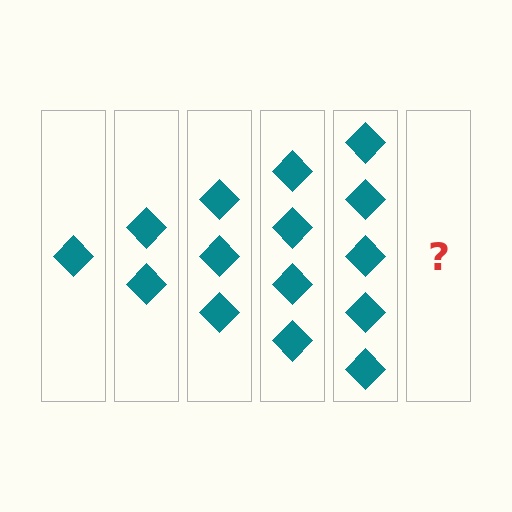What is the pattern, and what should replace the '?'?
The pattern is that each step adds one more diamond. The '?' should be 6 diamonds.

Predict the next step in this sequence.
The next step is 6 diamonds.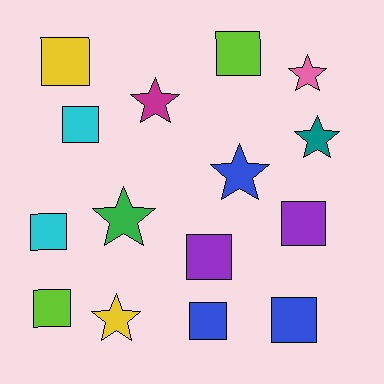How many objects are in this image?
There are 15 objects.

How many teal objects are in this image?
There is 1 teal object.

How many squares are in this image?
There are 9 squares.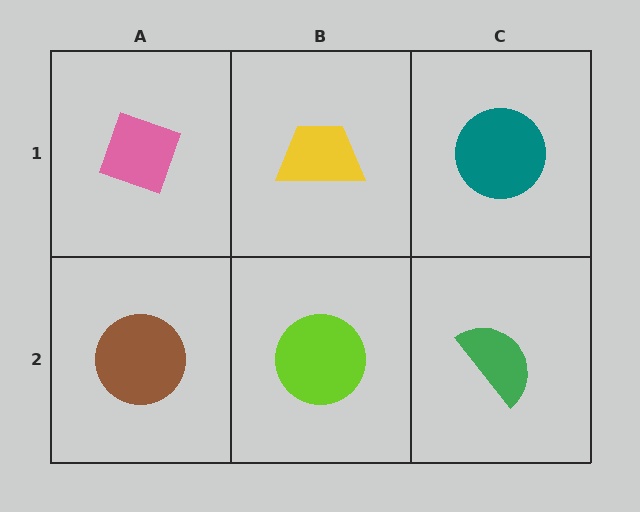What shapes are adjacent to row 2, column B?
A yellow trapezoid (row 1, column B), a brown circle (row 2, column A), a green semicircle (row 2, column C).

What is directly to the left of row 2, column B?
A brown circle.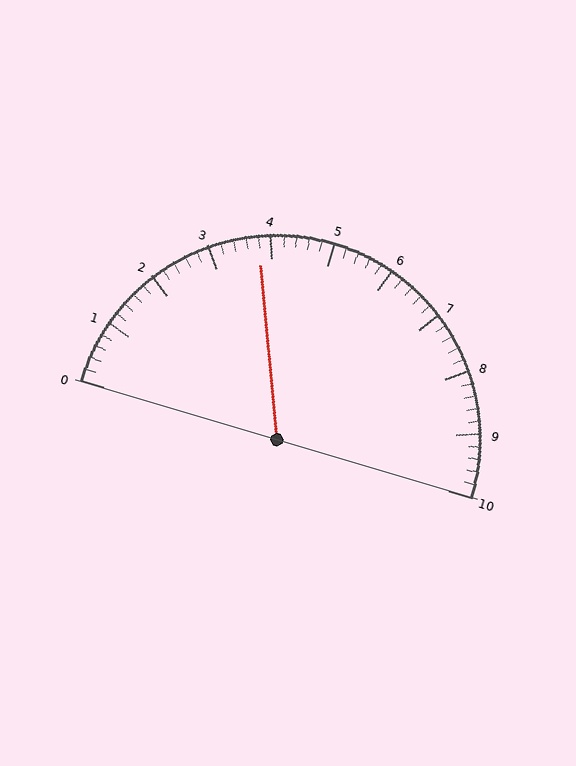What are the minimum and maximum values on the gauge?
The gauge ranges from 0 to 10.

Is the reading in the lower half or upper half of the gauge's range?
The reading is in the lower half of the range (0 to 10).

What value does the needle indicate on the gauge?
The needle indicates approximately 3.8.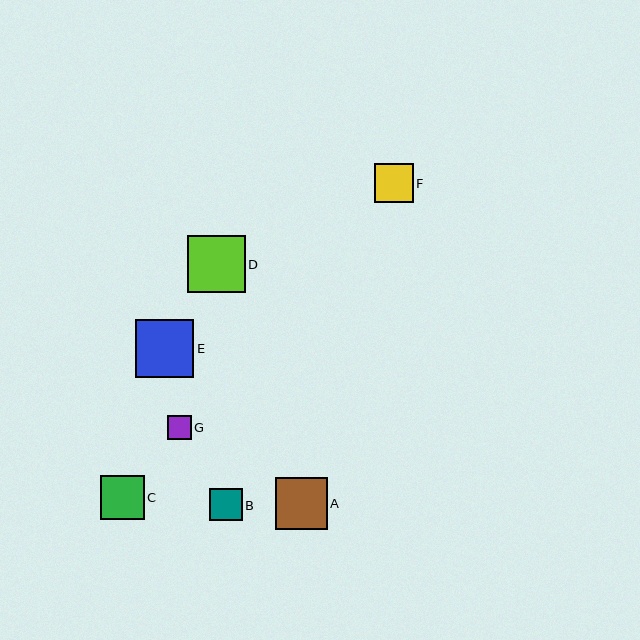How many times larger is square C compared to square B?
Square C is approximately 1.3 times the size of square B.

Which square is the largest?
Square E is the largest with a size of approximately 58 pixels.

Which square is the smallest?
Square G is the smallest with a size of approximately 24 pixels.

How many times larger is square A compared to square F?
Square A is approximately 1.3 times the size of square F.